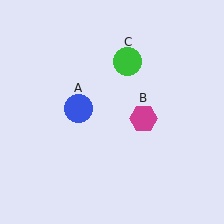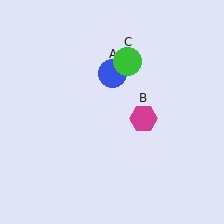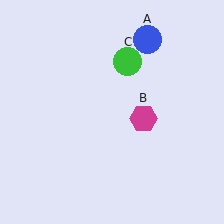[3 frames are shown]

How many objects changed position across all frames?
1 object changed position: blue circle (object A).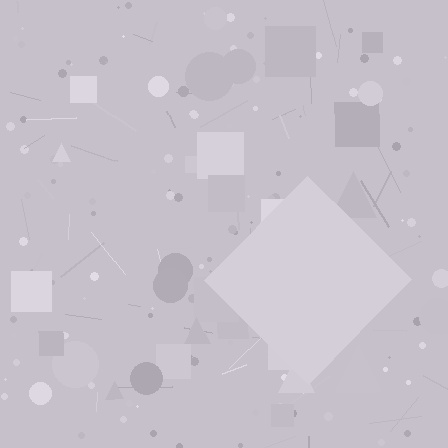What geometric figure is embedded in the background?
A diamond is embedded in the background.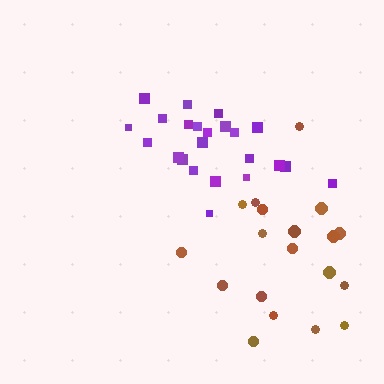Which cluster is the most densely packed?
Purple.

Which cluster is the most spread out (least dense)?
Brown.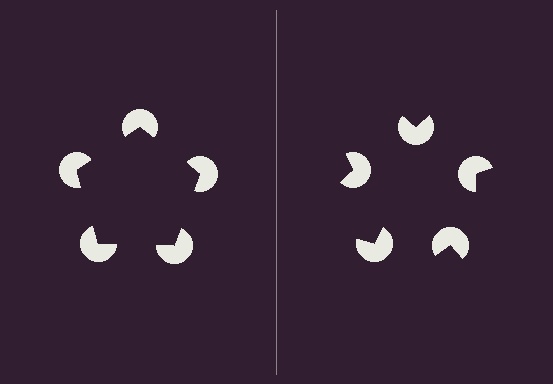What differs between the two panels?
The pac-man discs are positioned identically on both sides; only the wedge orientations differ. On the left they align to a pentagon; on the right they are misaligned.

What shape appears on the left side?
An illusory pentagon.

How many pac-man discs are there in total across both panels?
10 — 5 on each side.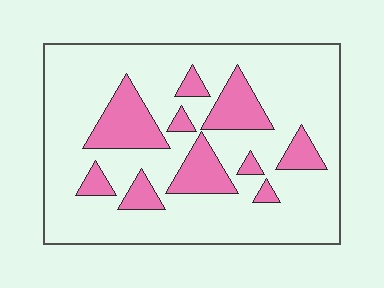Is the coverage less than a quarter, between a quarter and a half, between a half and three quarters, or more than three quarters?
Less than a quarter.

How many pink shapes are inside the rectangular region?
10.